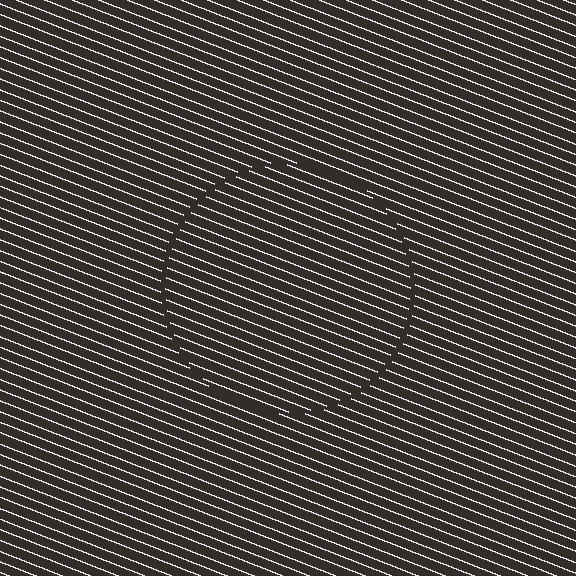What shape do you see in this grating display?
An illusory circle. The interior of the shape contains the same grating, shifted by half a period — the contour is defined by the phase discontinuity where line-ends from the inner and outer gratings abut.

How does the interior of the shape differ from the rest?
The interior of the shape contains the same grating, shifted by half a period — the contour is defined by the phase discontinuity where line-ends from the inner and outer gratings abut.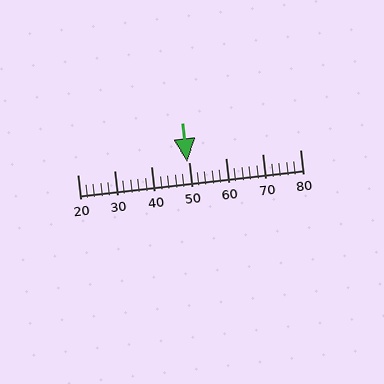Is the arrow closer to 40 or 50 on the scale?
The arrow is closer to 50.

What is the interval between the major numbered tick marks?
The major tick marks are spaced 10 units apart.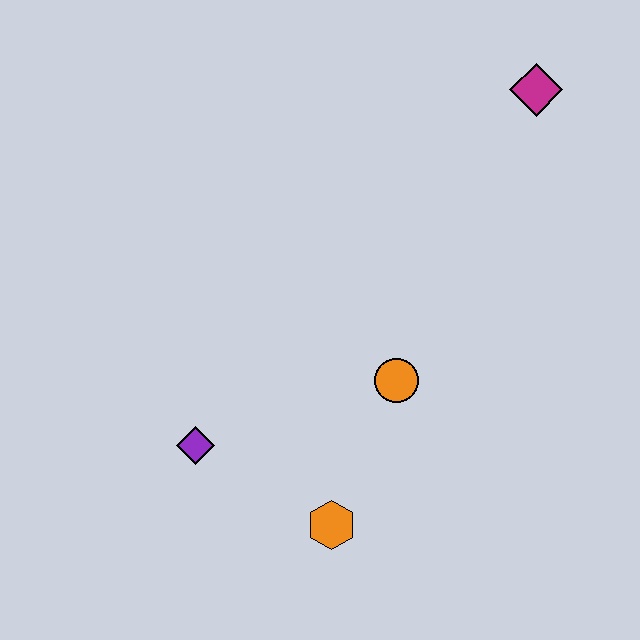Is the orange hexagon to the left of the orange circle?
Yes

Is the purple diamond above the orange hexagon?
Yes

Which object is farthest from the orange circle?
The magenta diamond is farthest from the orange circle.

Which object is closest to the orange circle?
The orange hexagon is closest to the orange circle.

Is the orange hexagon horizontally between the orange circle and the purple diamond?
Yes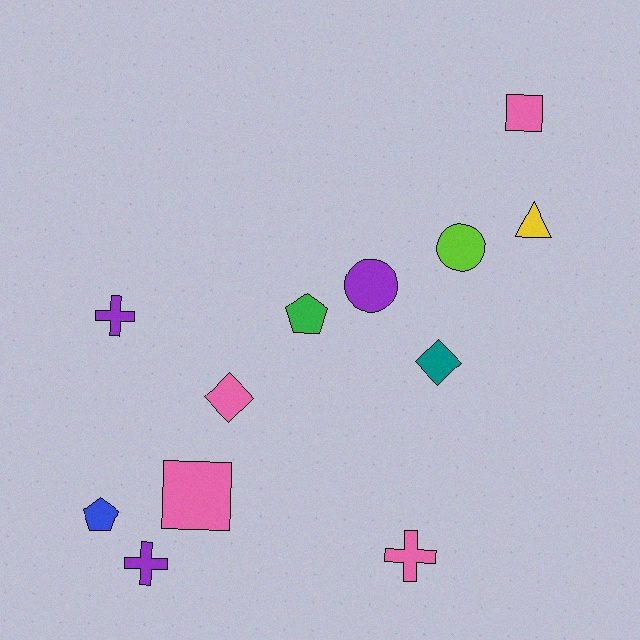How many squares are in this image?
There are 2 squares.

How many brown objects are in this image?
There are no brown objects.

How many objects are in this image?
There are 12 objects.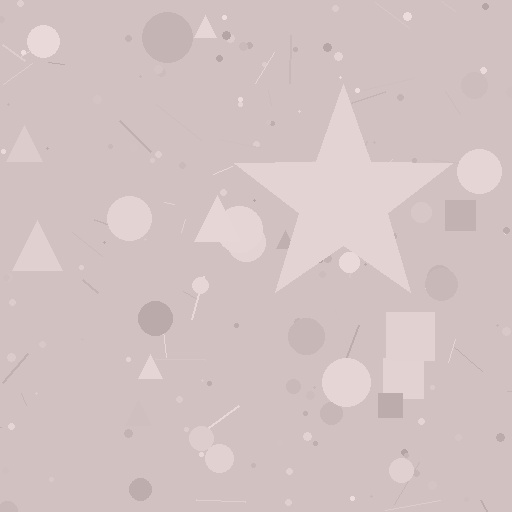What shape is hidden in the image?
A star is hidden in the image.